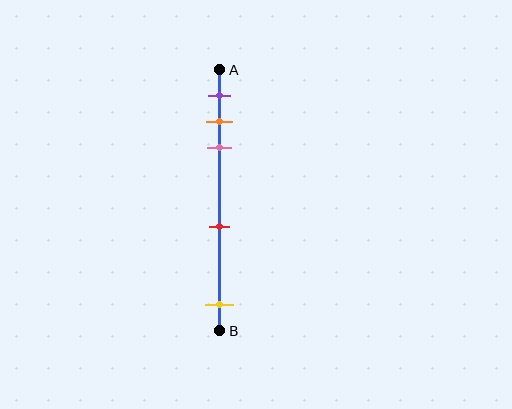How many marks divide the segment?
There are 5 marks dividing the segment.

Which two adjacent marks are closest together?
The orange and pink marks are the closest adjacent pair.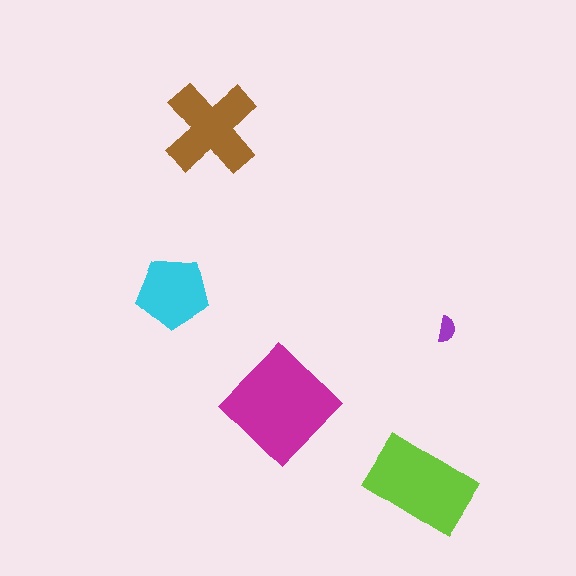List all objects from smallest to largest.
The purple semicircle, the cyan pentagon, the brown cross, the lime rectangle, the magenta diamond.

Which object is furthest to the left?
The cyan pentagon is leftmost.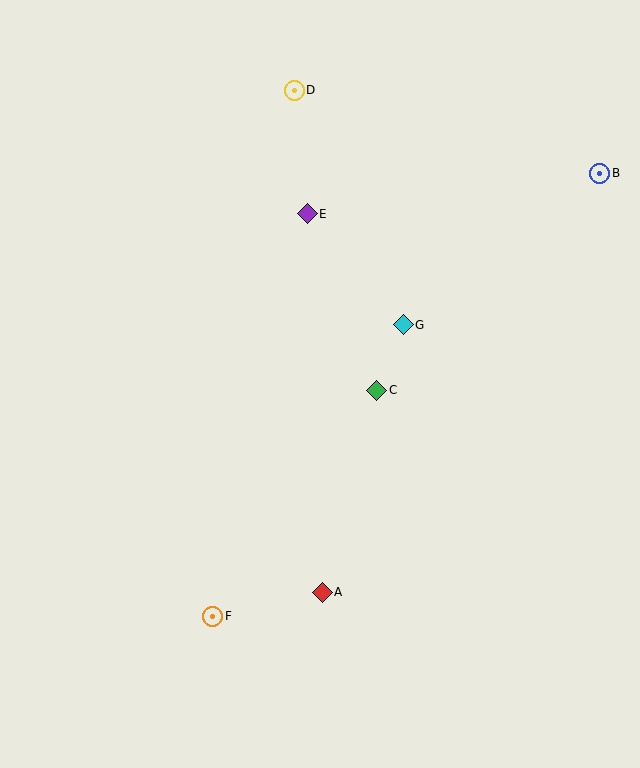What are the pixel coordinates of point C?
Point C is at (377, 390).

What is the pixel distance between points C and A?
The distance between C and A is 209 pixels.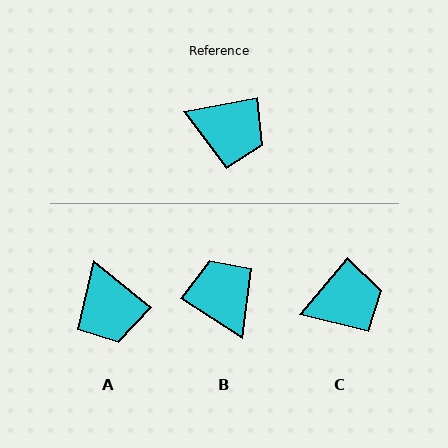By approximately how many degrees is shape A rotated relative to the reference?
Approximately 51 degrees clockwise.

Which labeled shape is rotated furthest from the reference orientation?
B, about 136 degrees away.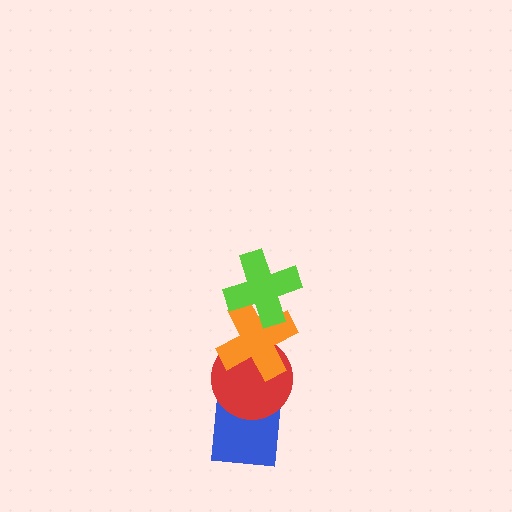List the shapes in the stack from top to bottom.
From top to bottom: the lime cross, the orange cross, the red circle, the blue square.